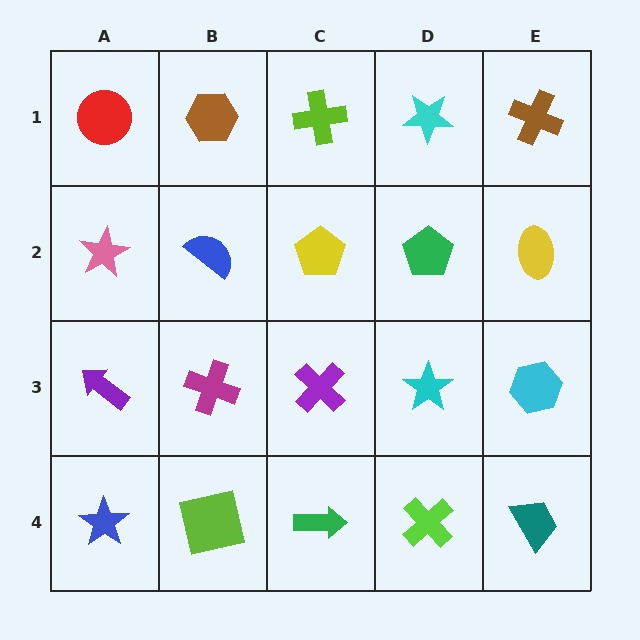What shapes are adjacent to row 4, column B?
A magenta cross (row 3, column B), a blue star (row 4, column A), a green arrow (row 4, column C).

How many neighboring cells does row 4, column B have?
3.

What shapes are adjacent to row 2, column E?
A brown cross (row 1, column E), a cyan hexagon (row 3, column E), a green pentagon (row 2, column D).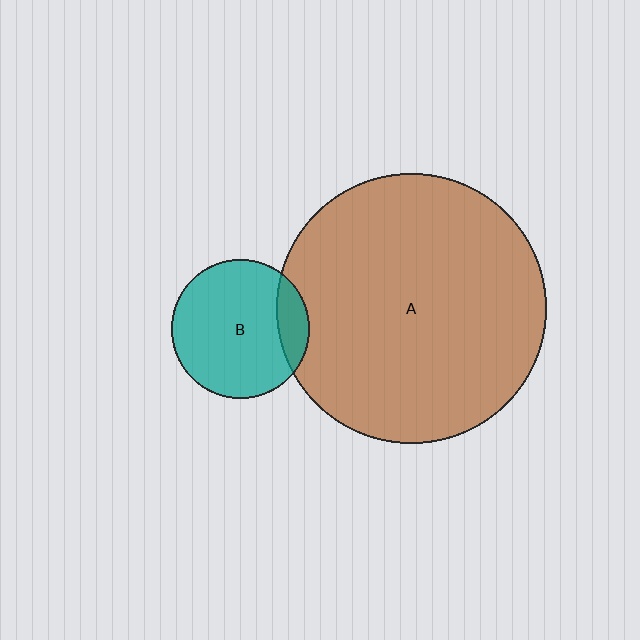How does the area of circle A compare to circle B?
Approximately 3.8 times.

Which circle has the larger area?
Circle A (brown).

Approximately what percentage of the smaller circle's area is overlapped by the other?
Approximately 15%.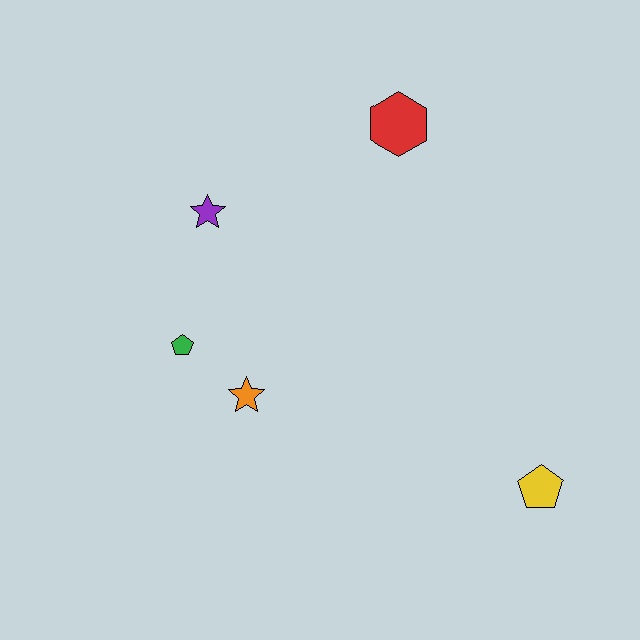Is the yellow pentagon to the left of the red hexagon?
No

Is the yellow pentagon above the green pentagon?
No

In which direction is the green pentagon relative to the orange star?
The green pentagon is to the left of the orange star.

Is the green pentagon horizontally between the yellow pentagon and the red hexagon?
No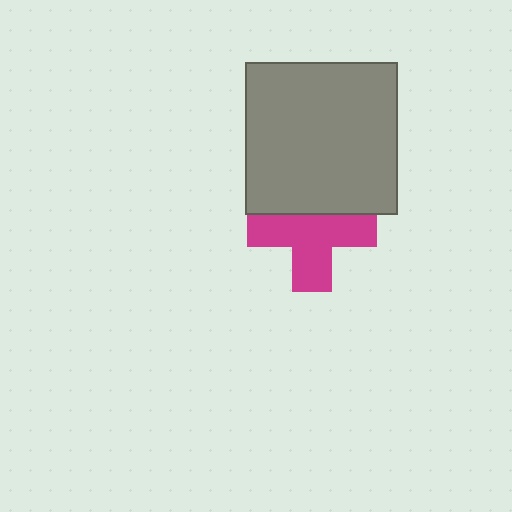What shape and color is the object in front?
The object in front is a gray square.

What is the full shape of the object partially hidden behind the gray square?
The partially hidden object is a magenta cross.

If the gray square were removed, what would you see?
You would see the complete magenta cross.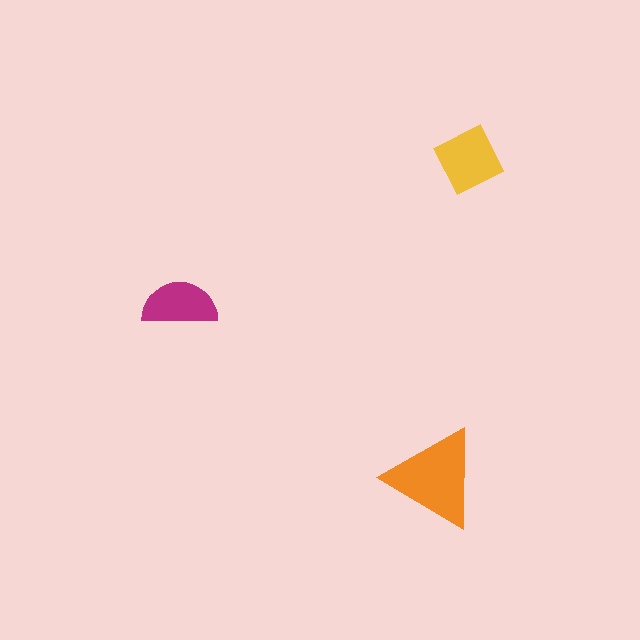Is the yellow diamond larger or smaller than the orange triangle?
Smaller.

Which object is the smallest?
The magenta semicircle.